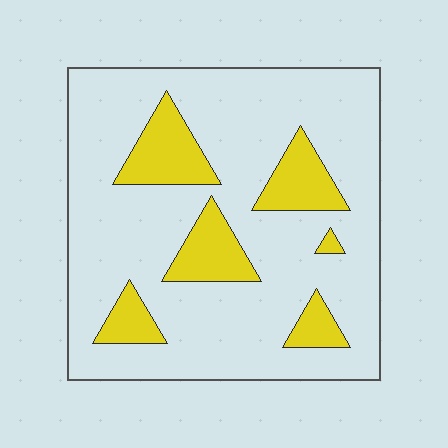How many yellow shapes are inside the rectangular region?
6.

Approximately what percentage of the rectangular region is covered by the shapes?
Approximately 20%.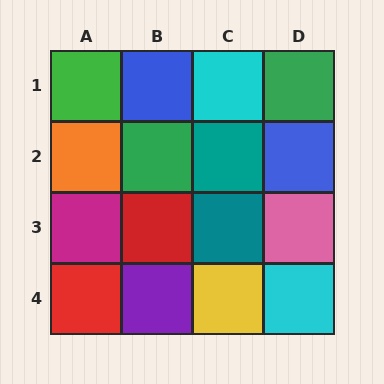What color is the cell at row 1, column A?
Green.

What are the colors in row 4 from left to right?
Red, purple, yellow, cyan.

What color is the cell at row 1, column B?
Blue.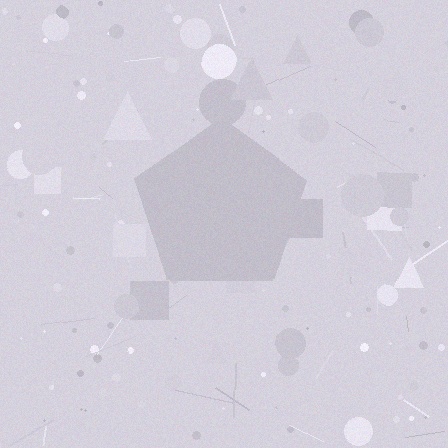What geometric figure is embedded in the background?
A pentagon is embedded in the background.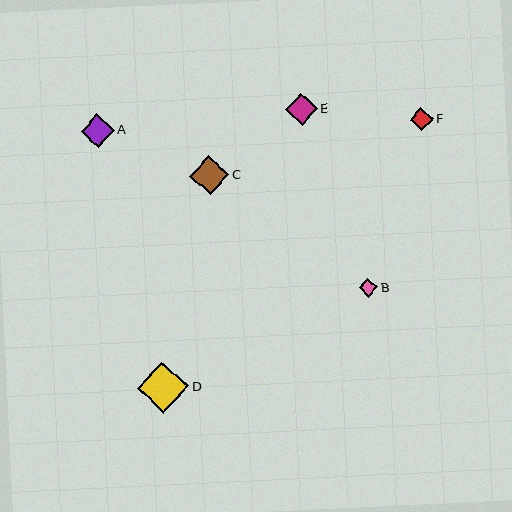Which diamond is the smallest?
Diamond B is the smallest with a size of approximately 19 pixels.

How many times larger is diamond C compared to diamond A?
Diamond C is approximately 1.2 times the size of diamond A.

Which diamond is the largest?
Diamond D is the largest with a size of approximately 51 pixels.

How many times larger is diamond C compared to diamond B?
Diamond C is approximately 2.1 times the size of diamond B.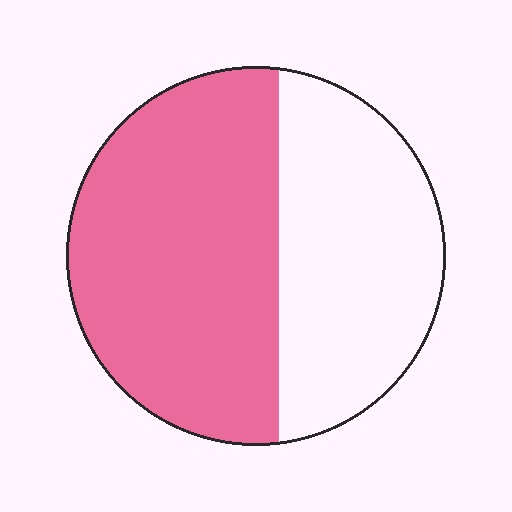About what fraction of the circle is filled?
About three fifths (3/5).